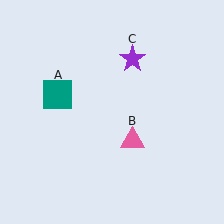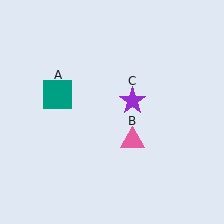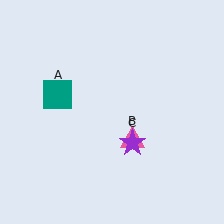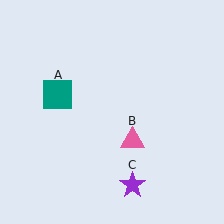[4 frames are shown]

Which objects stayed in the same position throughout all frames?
Teal square (object A) and pink triangle (object B) remained stationary.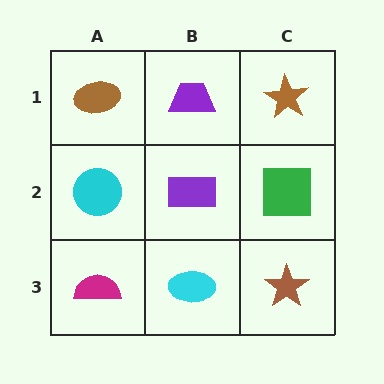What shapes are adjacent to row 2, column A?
A brown ellipse (row 1, column A), a magenta semicircle (row 3, column A), a purple rectangle (row 2, column B).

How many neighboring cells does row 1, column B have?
3.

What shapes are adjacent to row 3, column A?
A cyan circle (row 2, column A), a cyan ellipse (row 3, column B).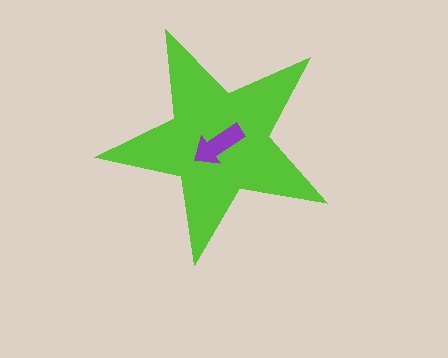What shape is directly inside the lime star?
The purple arrow.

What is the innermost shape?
The purple arrow.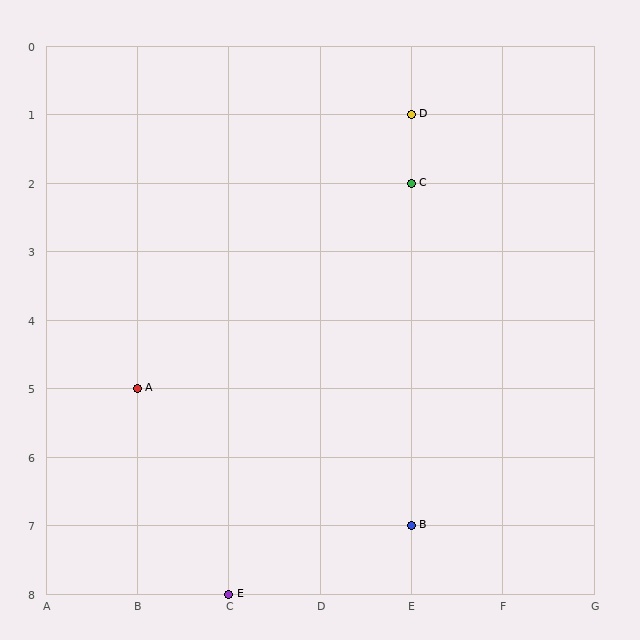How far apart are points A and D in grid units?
Points A and D are 3 columns and 4 rows apart (about 5.0 grid units diagonally).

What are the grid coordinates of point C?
Point C is at grid coordinates (E, 2).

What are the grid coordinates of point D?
Point D is at grid coordinates (E, 1).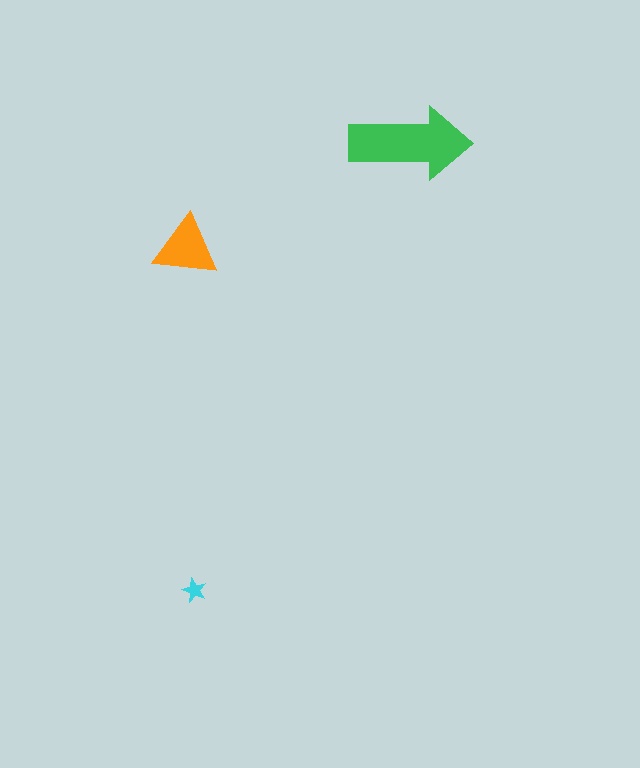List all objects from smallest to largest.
The cyan star, the orange triangle, the green arrow.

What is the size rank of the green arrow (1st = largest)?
1st.